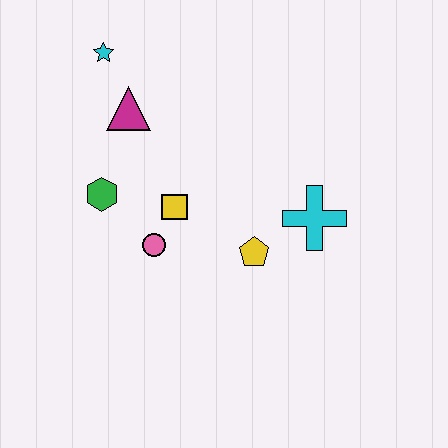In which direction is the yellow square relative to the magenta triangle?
The yellow square is below the magenta triangle.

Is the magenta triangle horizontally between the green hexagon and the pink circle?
Yes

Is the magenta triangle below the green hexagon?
No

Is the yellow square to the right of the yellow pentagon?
No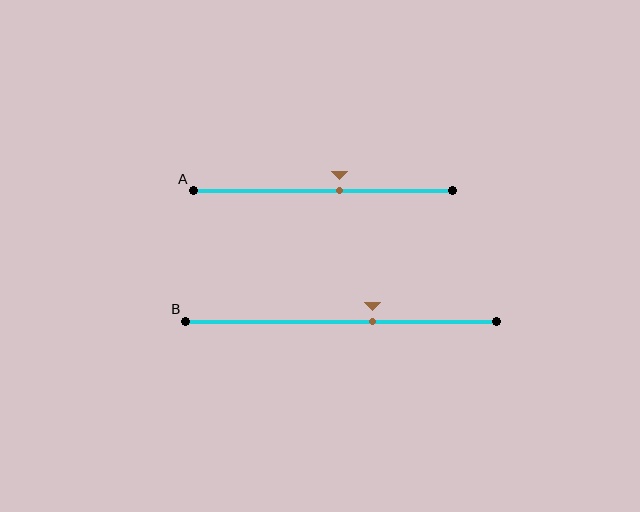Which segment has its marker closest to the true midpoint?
Segment A has its marker closest to the true midpoint.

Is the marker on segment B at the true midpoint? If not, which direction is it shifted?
No, the marker on segment B is shifted to the right by about 10% of the segment length.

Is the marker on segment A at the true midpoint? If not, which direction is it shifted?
No, the marker on segment A is shifted to the right by about 6% of the segment length.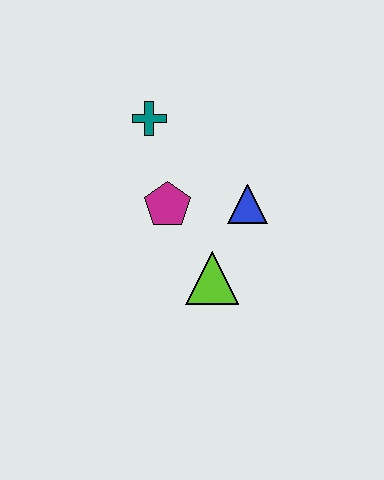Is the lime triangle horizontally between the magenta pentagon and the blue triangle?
Yes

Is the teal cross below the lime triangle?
No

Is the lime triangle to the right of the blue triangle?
No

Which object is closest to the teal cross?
The magenta pentagon is closest to the teal cross.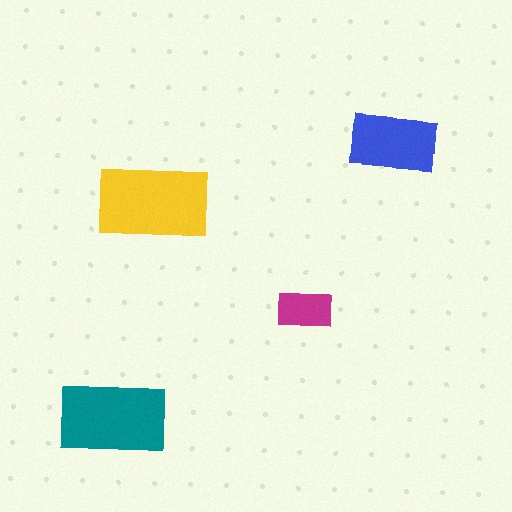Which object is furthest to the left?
The teal rectangle is leftmost.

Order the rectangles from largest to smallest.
the yellow one, the teal one, the blue one, the magenta one.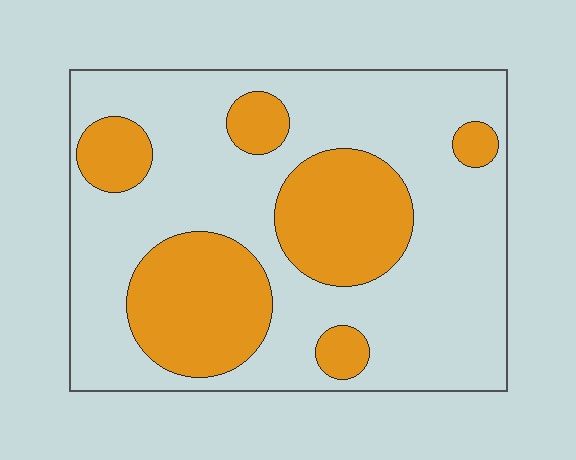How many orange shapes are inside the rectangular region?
6.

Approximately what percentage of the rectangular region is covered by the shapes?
Approximately 30%.